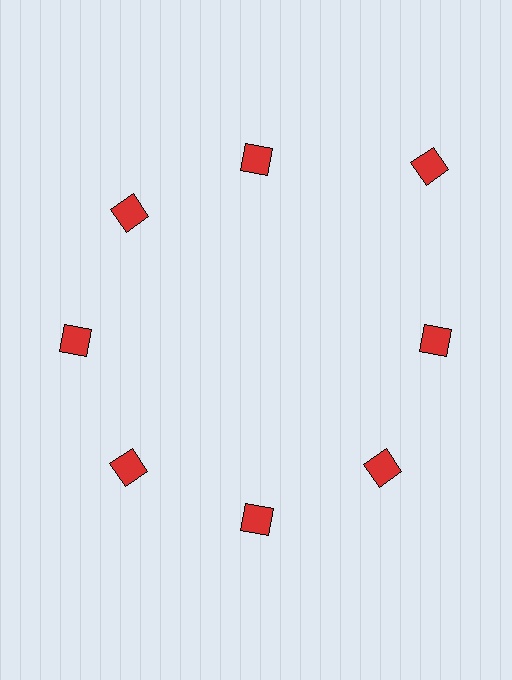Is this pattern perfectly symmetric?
No. The 8 red diamonds are arranged in a ring, but one element near the 2 o'clock position is pushed outward from the center, breaking the 8-fold rotational symmetry.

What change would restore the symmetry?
The symmetry would be restored by moving it inward, back onto the ring so that all 8 diamonds sit at equal angles and equal distance from the center.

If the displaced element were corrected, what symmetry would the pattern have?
It would have 8-fold rotational symmetry — the pattern would map onto itself every 45 degrees.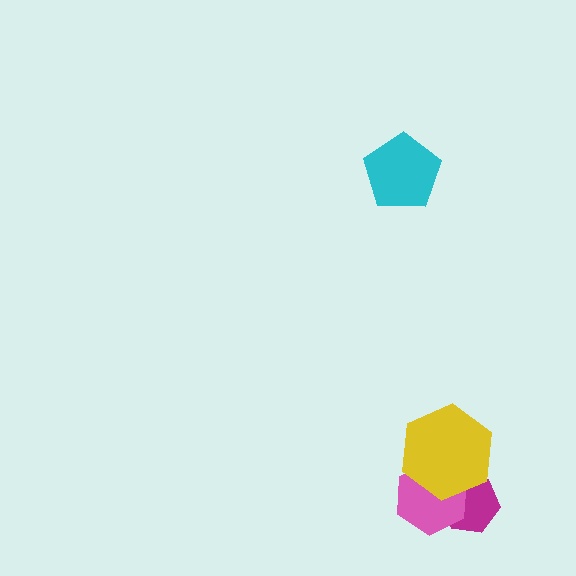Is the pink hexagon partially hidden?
Yes, it is partially covered by another shape.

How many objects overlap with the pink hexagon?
2 objects overlap with the pink hexagon.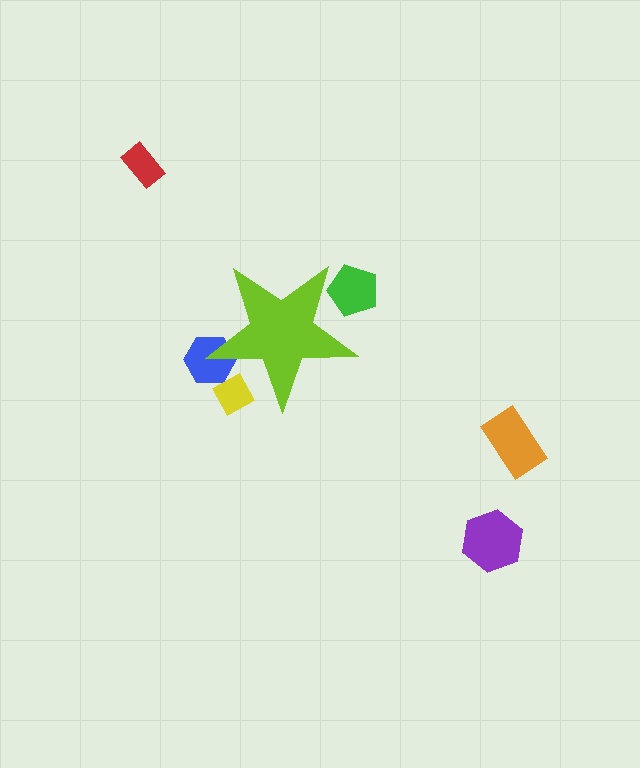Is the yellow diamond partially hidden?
Yes, the yellow diamond is partially hidden behind the lime star.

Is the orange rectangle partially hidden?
No, the orange rectangle is fully visible.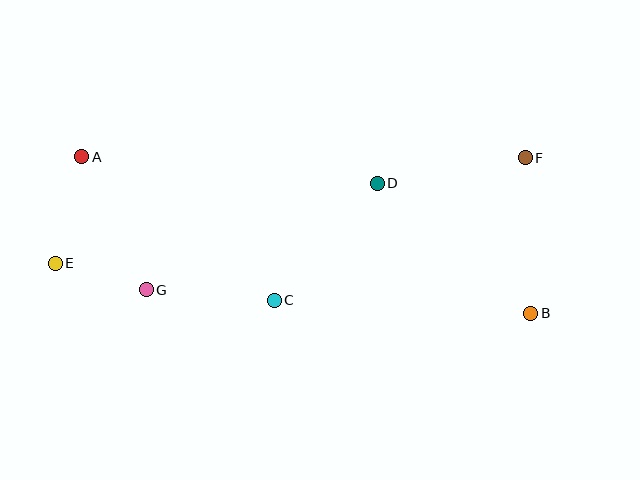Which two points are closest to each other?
Points E and G are closest to each other.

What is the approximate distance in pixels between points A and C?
The distance between A and C is approximately 240 pixels.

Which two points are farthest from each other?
Points E and F are farthest from each other.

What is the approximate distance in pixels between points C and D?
The distance between C and D is approximately 156 pixels.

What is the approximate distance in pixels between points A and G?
The distance between A and G is approximately 148 pixels.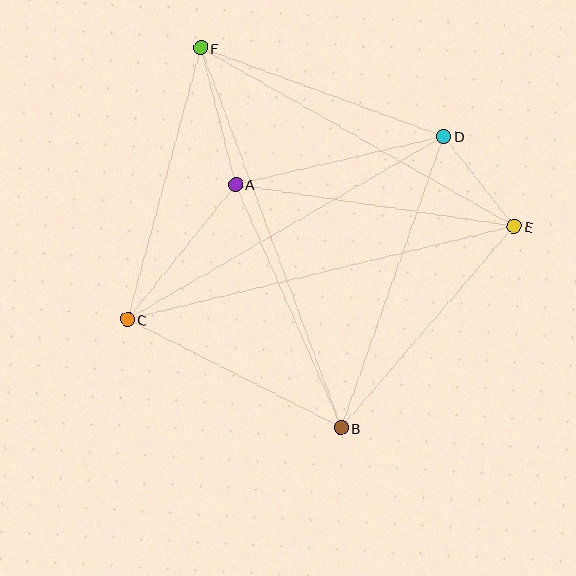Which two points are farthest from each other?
Points B and F are farthest from each other.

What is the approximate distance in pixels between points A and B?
The distance between A and B is approximately 265 pixels.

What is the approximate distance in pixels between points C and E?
The distance between C and E is approximately 398 pixels.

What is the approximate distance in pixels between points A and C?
The distance between A and C is approximately 173 pixels.